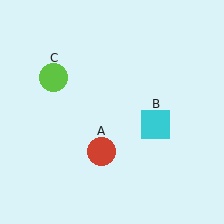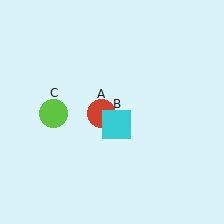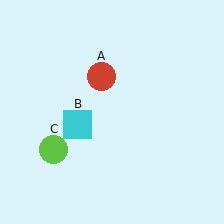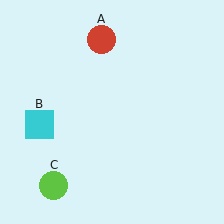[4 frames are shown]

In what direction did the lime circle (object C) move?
The lime circle (object C) moved down.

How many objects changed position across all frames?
3 objects changed position: red circle (object A), cyan square (object B), lime circle (object C).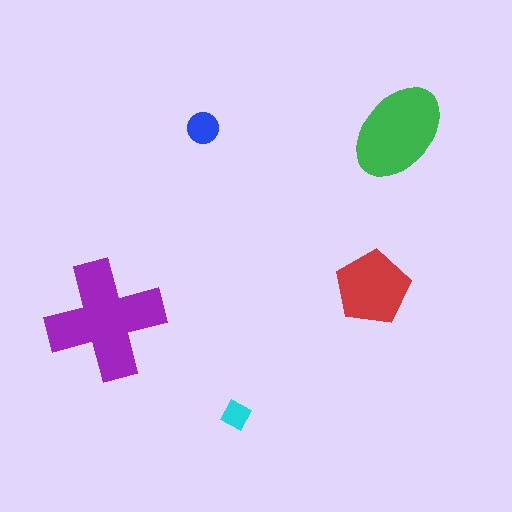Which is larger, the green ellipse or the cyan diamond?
The green ellipse.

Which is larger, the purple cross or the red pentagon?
The purple cross.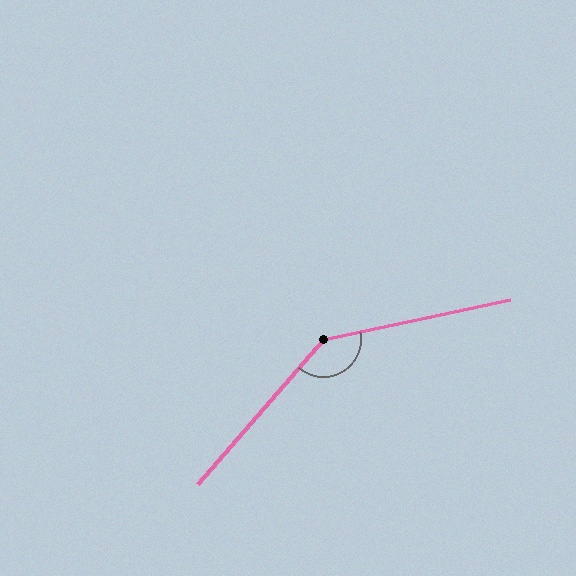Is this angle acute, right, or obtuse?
It is obtuse.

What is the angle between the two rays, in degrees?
Approximately 143 degrees.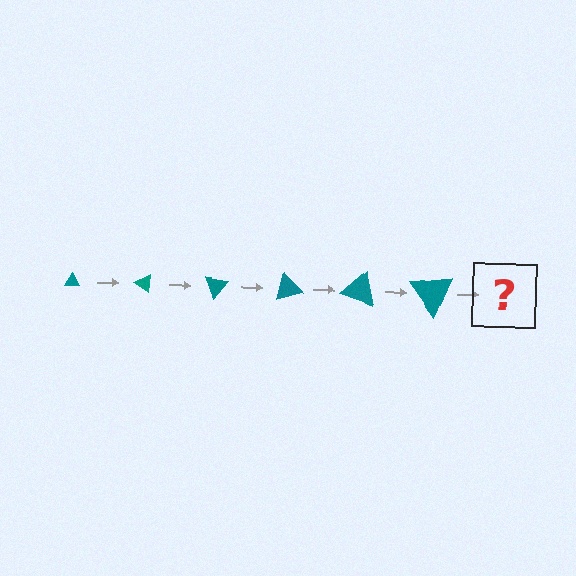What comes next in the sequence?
The next element should be a triangle, larger than the previous one and rotated 210 degrees from the start.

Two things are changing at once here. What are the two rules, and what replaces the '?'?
The two rules are that the triangle grows larger each step and it rotates 35 degrees each step. The '?' should be a triangle, larger than the previous one and rotated 210 degrees from the start.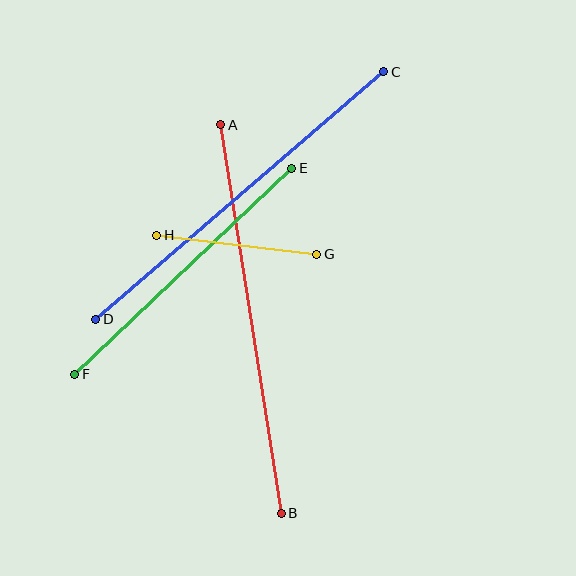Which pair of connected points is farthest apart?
Points A and B are farthest apart.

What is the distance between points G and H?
The distance is approximately 161 pixels.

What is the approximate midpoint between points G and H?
The midpoint is at approximately (237, 245) pixels.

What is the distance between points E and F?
The distance is approximately 299 pixels.